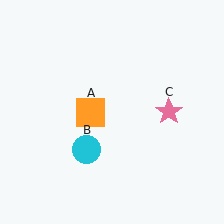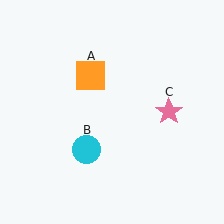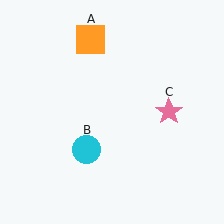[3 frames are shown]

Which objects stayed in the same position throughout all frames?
Cyan circle (object B) and pink star (object C) remained stationary.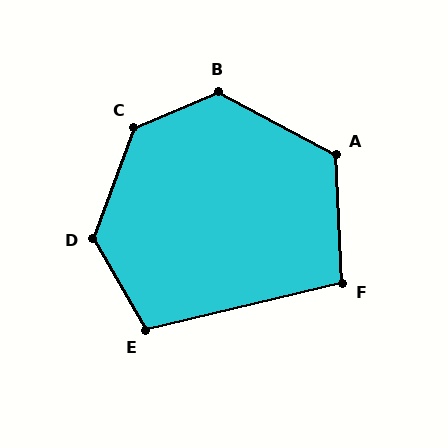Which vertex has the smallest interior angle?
F, at approximately 101 degrees.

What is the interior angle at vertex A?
Approximately 120 degrees (obtuse).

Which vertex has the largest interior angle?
C, at approximately 133 degrees.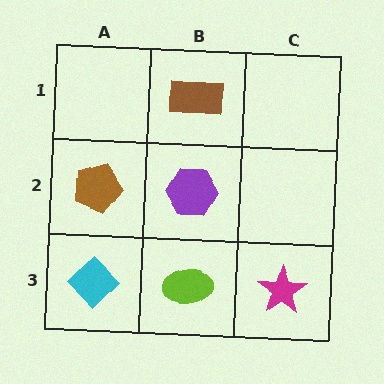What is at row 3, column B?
A lime ellipse.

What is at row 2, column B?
A purple hexagon.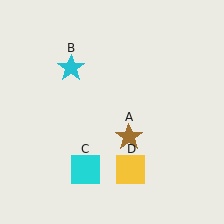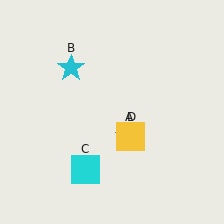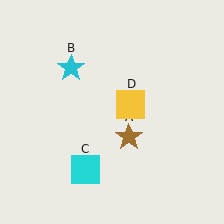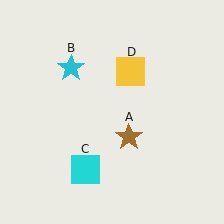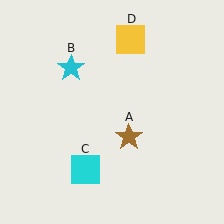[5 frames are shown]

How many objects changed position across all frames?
1 object changed position: yellow square (object D).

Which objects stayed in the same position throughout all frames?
Brown star (object A) and cyan star (object B) and cyan square (object C) remained stationary.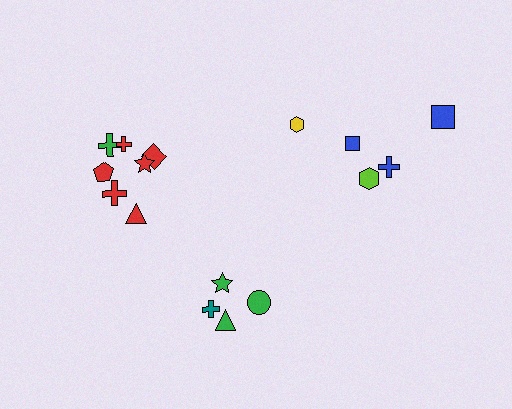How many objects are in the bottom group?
There are 4 objects.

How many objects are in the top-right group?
There are 5 objects.